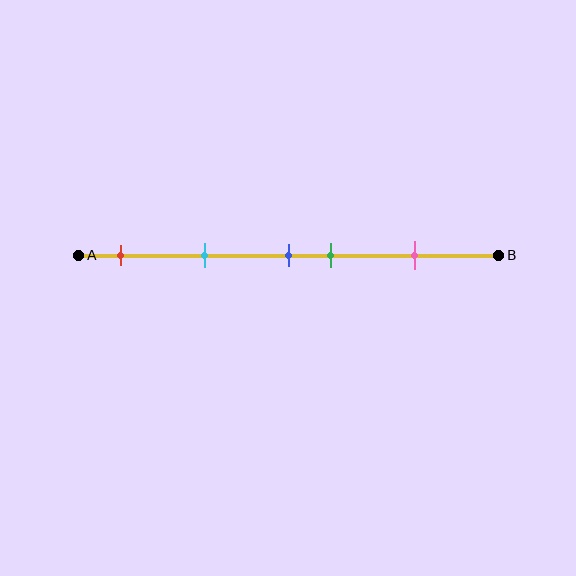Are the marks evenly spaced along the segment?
No, the marks are not evenly spaced.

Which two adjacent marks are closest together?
The blue and green marks are the closest adjacent pair.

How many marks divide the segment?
There are 5 marks dividing the segment.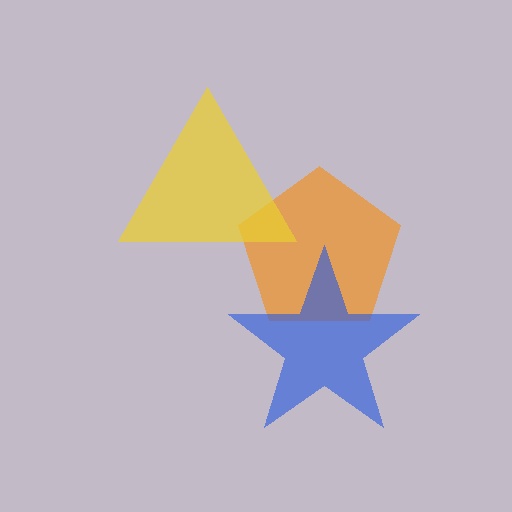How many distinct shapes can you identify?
There are 3 distinct shapes: an orange pentagon, a blue star, a yellow triangle.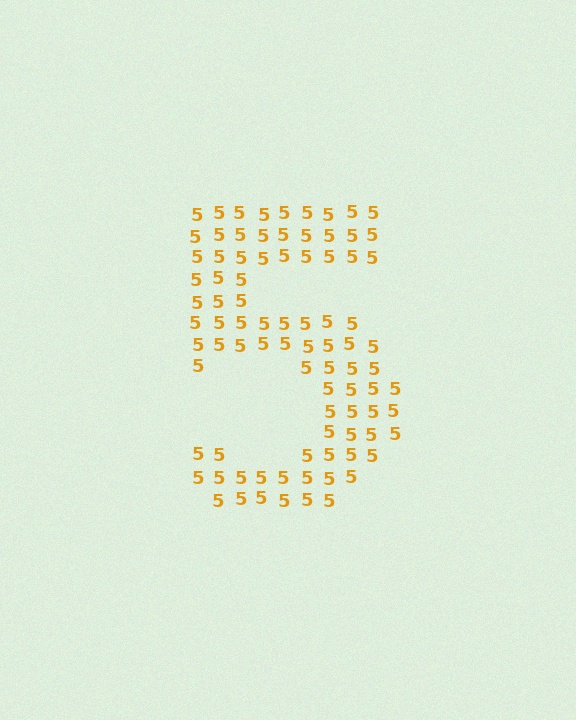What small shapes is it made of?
It is made of small digit 5's.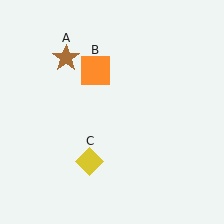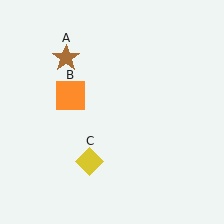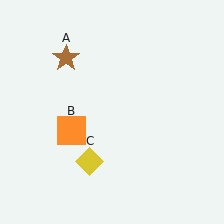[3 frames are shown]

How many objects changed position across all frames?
1 object changed position: orange square (object B).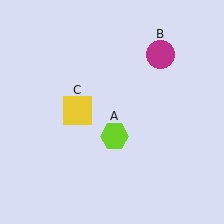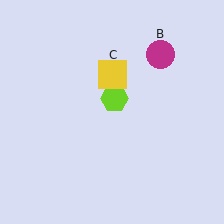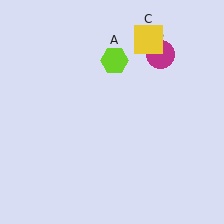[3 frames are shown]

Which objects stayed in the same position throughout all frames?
Magenta circle (object B) remained stationary.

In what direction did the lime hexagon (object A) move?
The lime hexagon (object A) moved up.